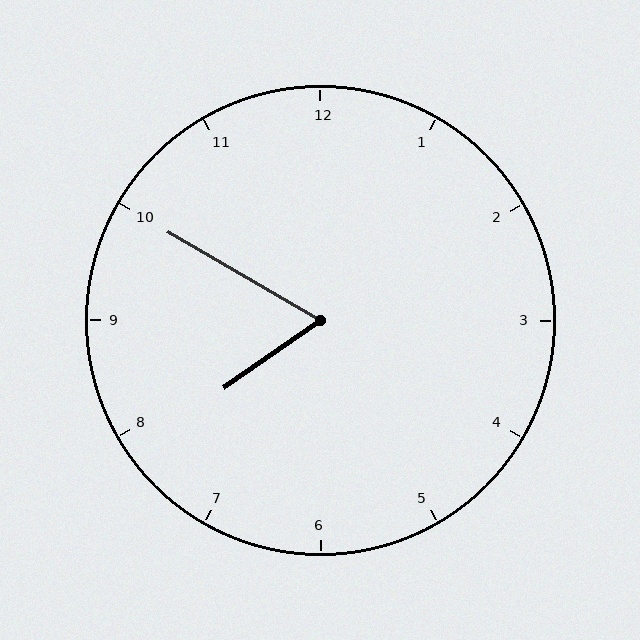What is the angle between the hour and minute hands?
Approximately 65 degrees.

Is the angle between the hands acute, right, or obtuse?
It is acute.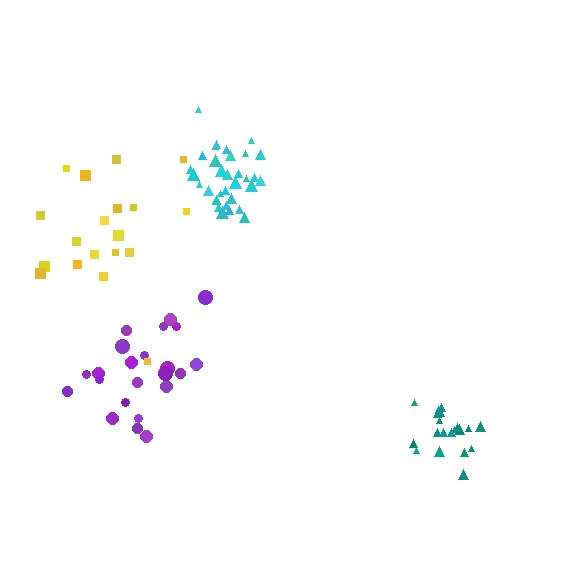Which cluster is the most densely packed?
Cyan.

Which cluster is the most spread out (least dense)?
Yellow.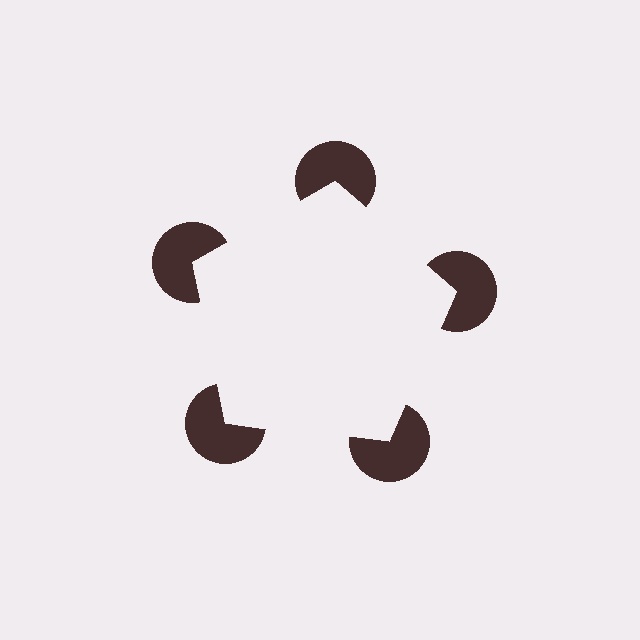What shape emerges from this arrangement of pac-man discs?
An illusory pentagon — its edges are inferred from the aligned wedge cuts in the pac-man discs, not physically drawn.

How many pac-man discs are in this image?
There are 5 — one at each vertex of the illusory pentagon.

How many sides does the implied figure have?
5 sides.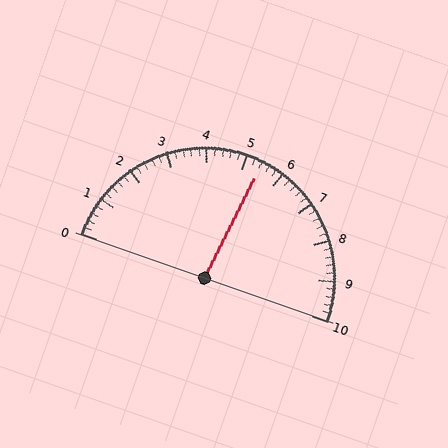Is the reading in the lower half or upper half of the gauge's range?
The reading is in the upper half of the range (0 to 10).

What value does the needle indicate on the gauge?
The needle indicates approximately 5.4.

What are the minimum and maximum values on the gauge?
The gauge ranges from 0 to 10.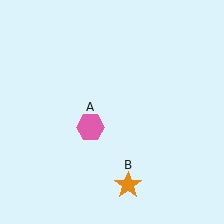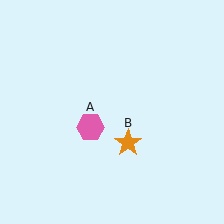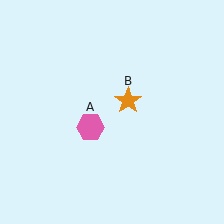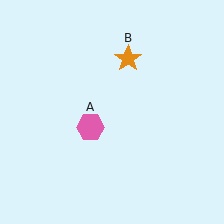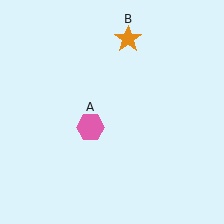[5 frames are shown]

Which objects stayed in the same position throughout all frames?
Pink hexagon (object A) remained stationary.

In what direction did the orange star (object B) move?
The orange star (object B) moved up.